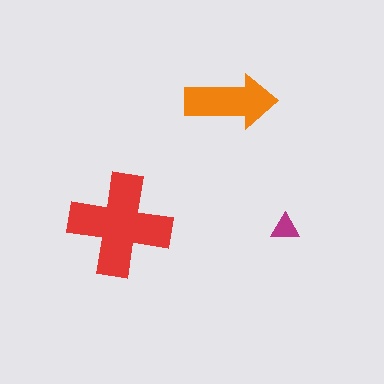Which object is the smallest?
The magenta triangle.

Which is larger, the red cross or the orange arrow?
The red cross.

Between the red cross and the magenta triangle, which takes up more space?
The red cross.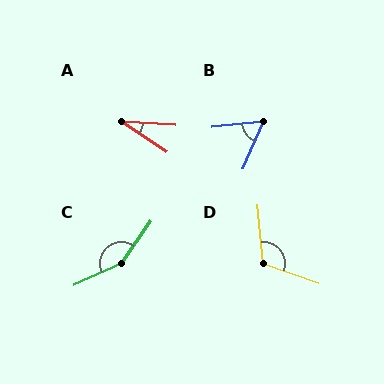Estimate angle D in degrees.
Approximately 115 degrees.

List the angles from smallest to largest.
A (30°), B (61°), D (115°), C (149°).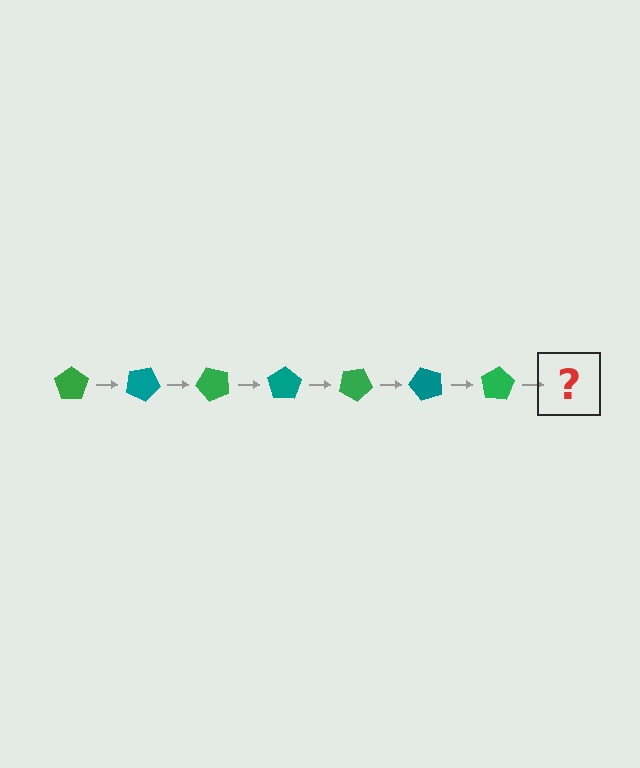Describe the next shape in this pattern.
It should be a teal pentagon, rotated 175 degrees from the start.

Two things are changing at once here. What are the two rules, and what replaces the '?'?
The two rules are that it rotates 25 degrees each step and the color cycles through green and teal. The '?' should be a teal pentagon, rotated 175 degrees from the start.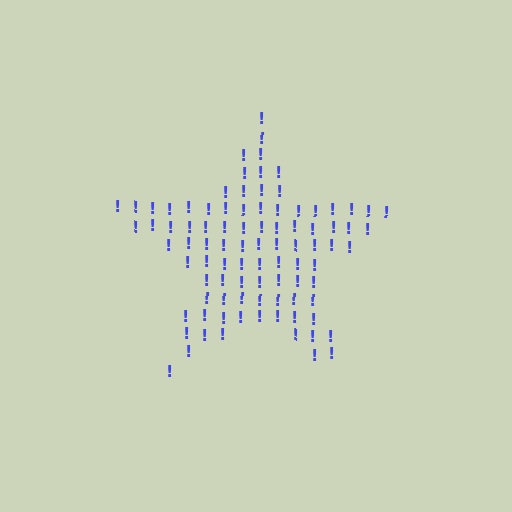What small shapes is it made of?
It is made of small exclamation marks.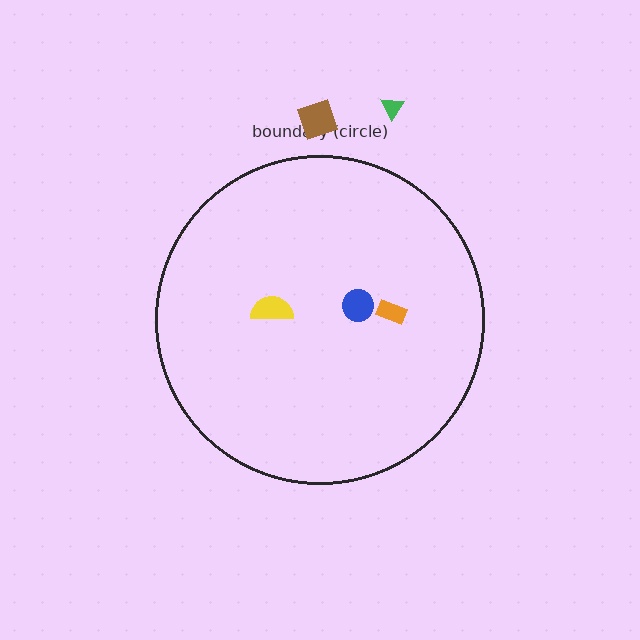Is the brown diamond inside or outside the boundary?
Outside.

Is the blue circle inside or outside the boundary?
Inside.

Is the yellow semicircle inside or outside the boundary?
Inside.